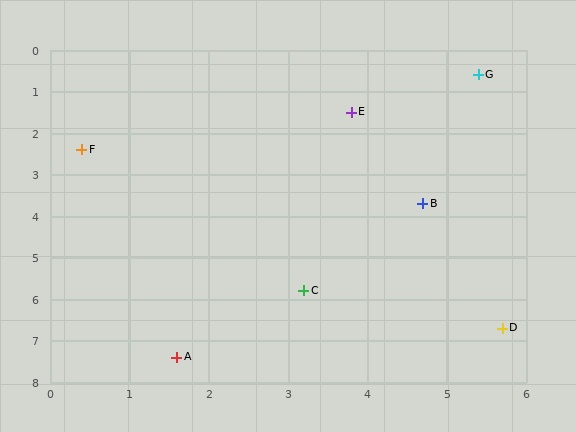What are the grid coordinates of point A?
Point A is at approximately (1.6, 7.4).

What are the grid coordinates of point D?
Point D is at approximately (5.7, 6.7).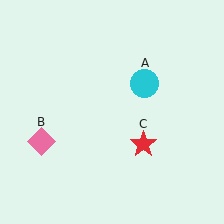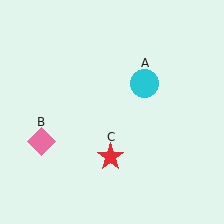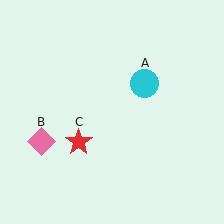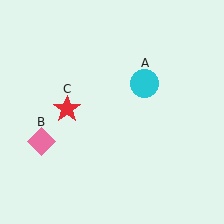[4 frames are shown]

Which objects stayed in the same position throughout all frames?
Cyan circle (object A) and pink diamond (object B) remained stationary.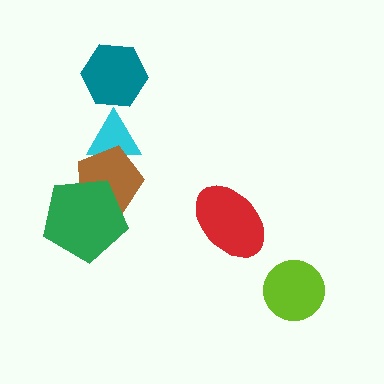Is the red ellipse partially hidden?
No, no other shape covers it.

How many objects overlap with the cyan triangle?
1 object overlaps with the cyan triangle.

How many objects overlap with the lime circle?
0 objects overlap with the lime circle.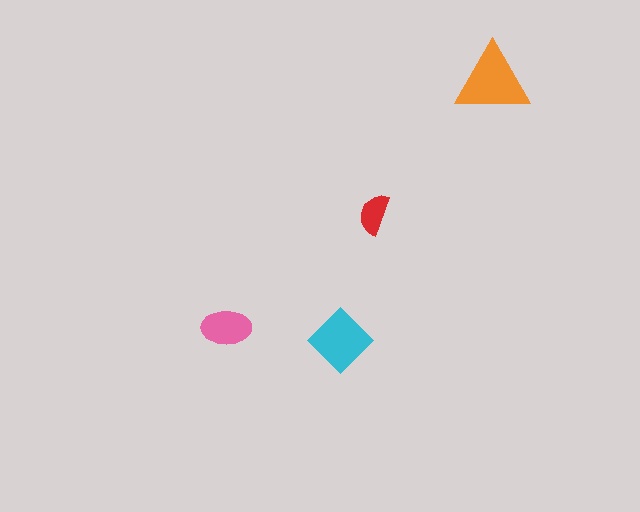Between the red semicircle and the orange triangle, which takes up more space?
The orange triangle.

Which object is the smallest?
The red semicircle.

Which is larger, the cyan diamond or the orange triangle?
The orange triangle.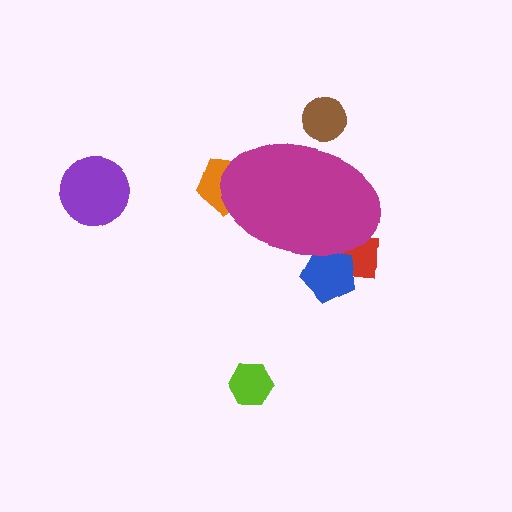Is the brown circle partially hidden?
Yes, the brown circle is partially hidden behind the magenta ellipse.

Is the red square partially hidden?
Yes, the red square is partially hidden behind the magenta ellipse.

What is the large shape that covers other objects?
A magenta ellipse.